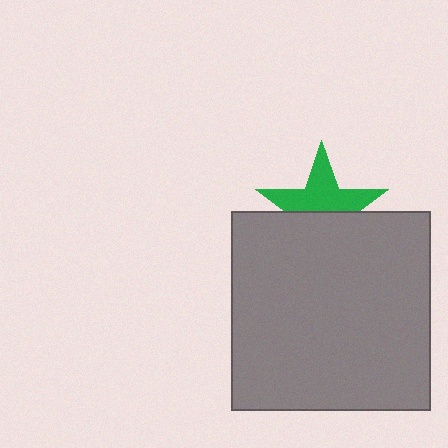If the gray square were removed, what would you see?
You would see the complete green star.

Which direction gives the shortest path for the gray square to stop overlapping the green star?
Moving down gives the shortest separation.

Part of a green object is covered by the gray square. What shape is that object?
It is a star.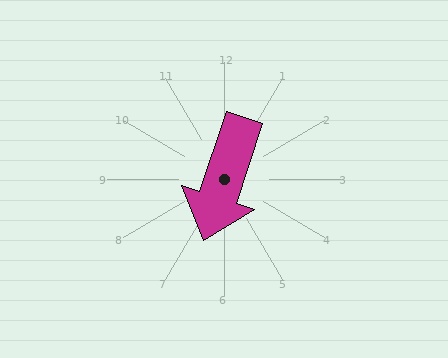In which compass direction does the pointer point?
South.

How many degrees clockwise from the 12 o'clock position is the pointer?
Approximately 198 degrees.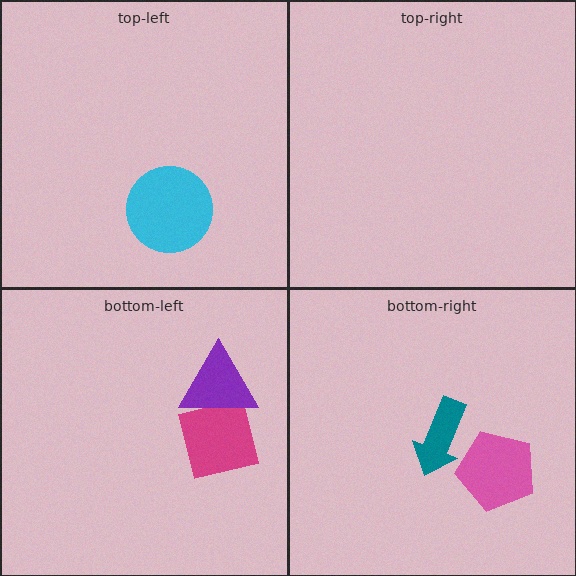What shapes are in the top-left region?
The cyan circle.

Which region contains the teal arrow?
The bottom-right region.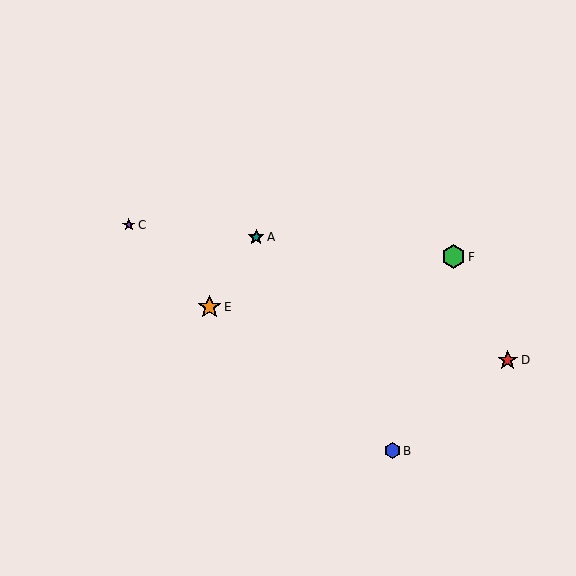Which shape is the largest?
The orange star (labeled E) is the largest.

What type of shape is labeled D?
Shape D is a red star.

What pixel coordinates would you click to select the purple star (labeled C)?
Click at (129, 225) to select the purple star C.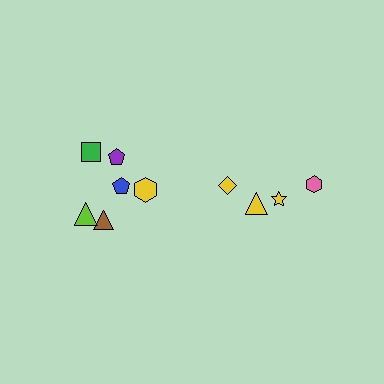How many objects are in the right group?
There are 4 objects.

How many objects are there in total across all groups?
There are 10 objects.